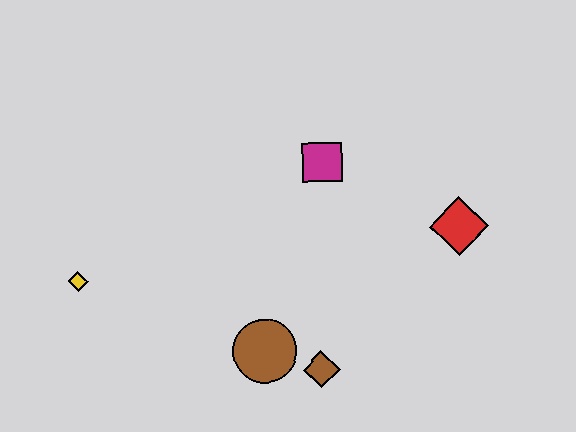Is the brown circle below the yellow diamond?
Yes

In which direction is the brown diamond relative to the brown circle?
The brown diamond is to the right of the brown circle.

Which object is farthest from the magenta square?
The yellow diamond is farthest from the magenta square.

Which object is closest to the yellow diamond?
The brown circle is closest to the yellow diamond.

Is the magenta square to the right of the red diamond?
No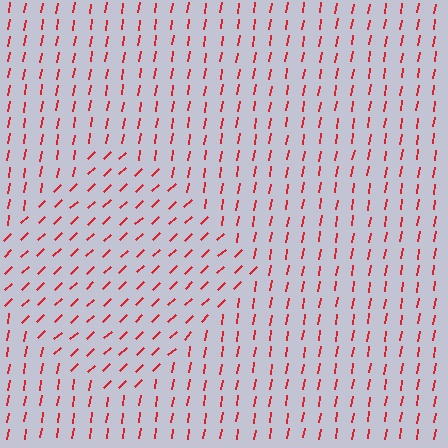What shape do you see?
I see a diamond.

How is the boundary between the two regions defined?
The boundary is defined purely by a change in line orientation (approximately 37 degrees difference). All lines are the same color and thickness.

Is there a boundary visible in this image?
Yes, there is a texture boundary formed by a change in line orientation.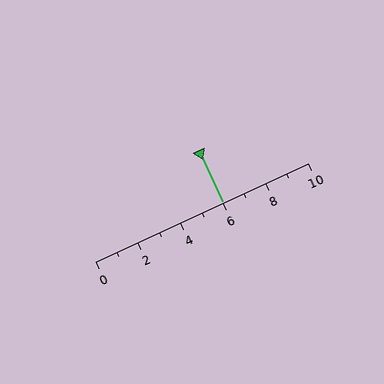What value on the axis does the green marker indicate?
The marker indicates approximately 6.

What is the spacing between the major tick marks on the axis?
The major ticks are spaced 2 apart.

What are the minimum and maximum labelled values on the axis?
The axis runs from 0 to 10.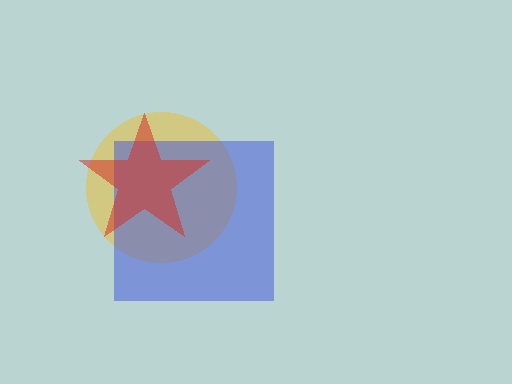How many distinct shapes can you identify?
There are 3 distinct shapes: a yellow circle, a blue square, a red star.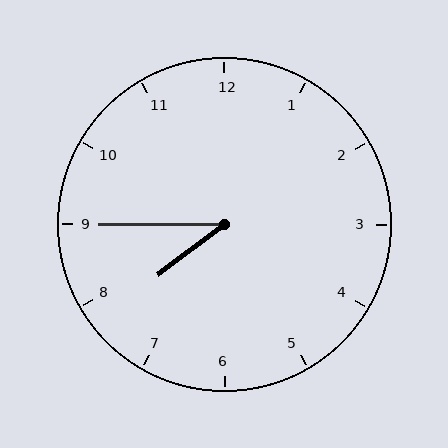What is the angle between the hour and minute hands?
Approximately 38 degrees.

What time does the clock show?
7:45.